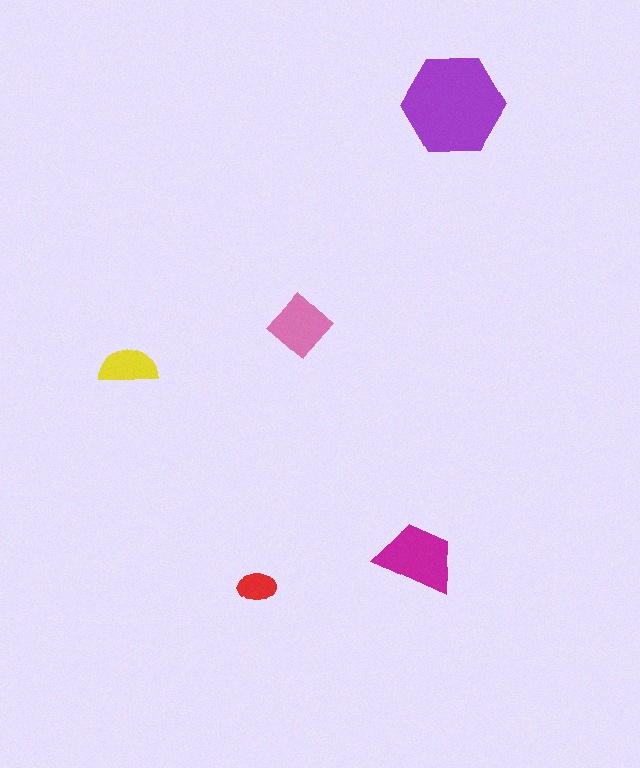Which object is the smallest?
The red ellipse.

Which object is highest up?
The purple hexagon is topmost.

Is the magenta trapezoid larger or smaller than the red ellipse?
Larger.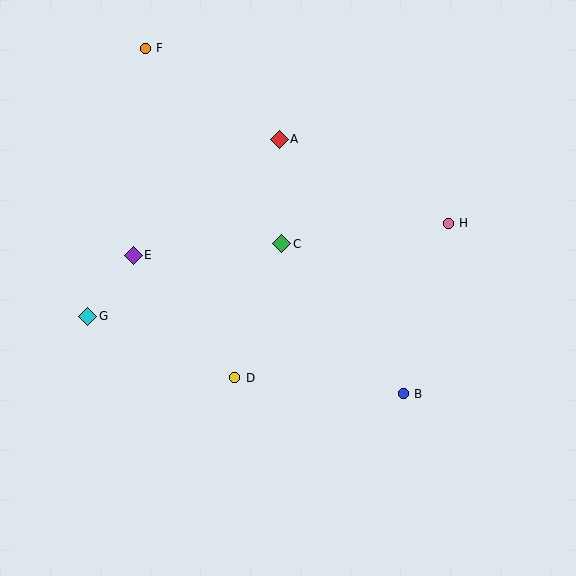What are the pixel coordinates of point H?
Point H is at (448, 223).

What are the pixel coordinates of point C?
Point C is at (282, 244).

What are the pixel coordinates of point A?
Point A is at (279, 139).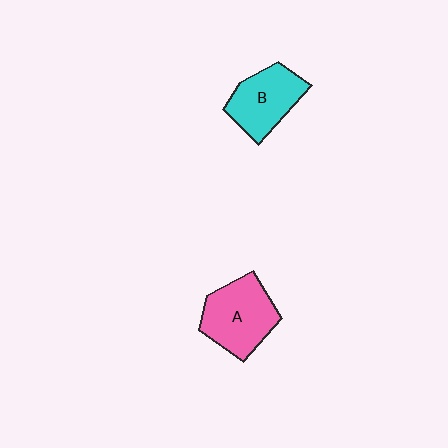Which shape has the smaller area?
Shape B (cyan).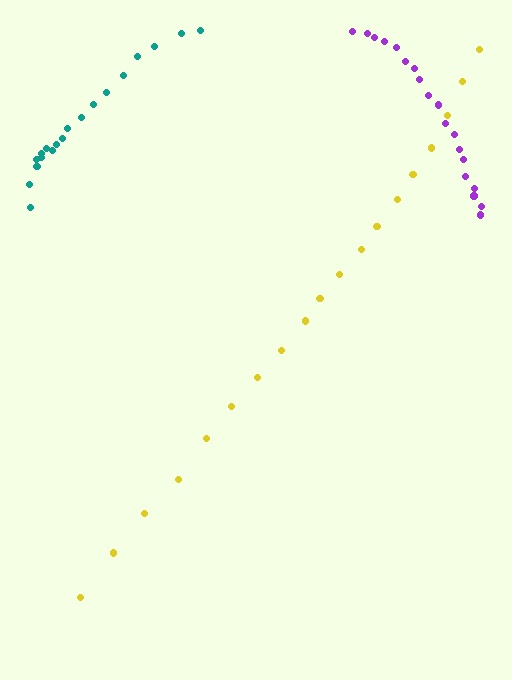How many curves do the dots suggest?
There are 3 distinct paths.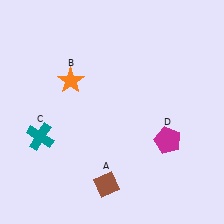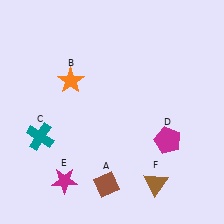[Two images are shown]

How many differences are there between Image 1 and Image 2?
There are 2 differences between the two images.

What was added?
A magenta star (E), a brown triangle (F) were added in Image 2.